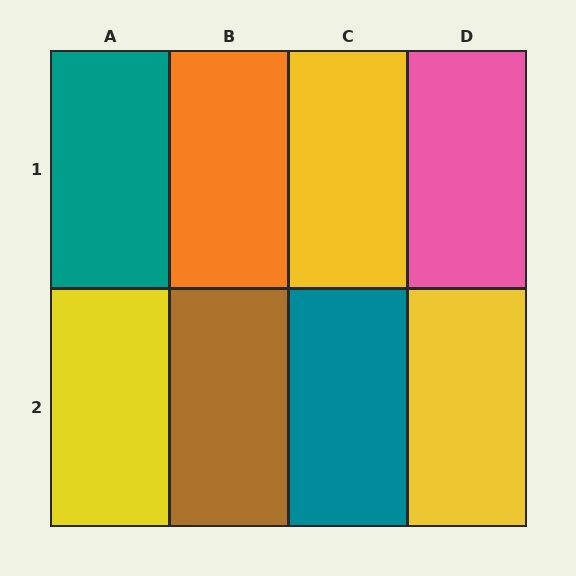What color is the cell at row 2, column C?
Teal.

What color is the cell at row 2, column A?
Yellow.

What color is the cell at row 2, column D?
Yellow.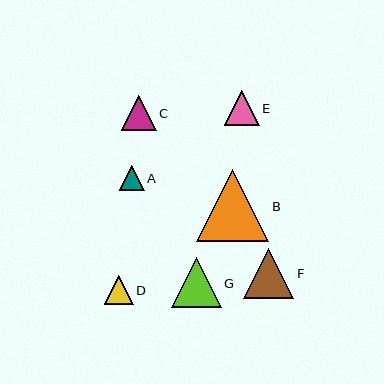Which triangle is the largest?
Triangle B is the largest with a size of approximately 72 pixels.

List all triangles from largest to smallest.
From largest to smallest: B, F, G, C, E, D, A.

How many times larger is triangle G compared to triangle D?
Triangle G is approximately 1.8 times the size of triangle D.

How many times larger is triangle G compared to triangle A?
Triangle G is approximately 2.0 times the size of triangle A.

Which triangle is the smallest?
Triangle A is the smallest with a size of approximately 25 pixels.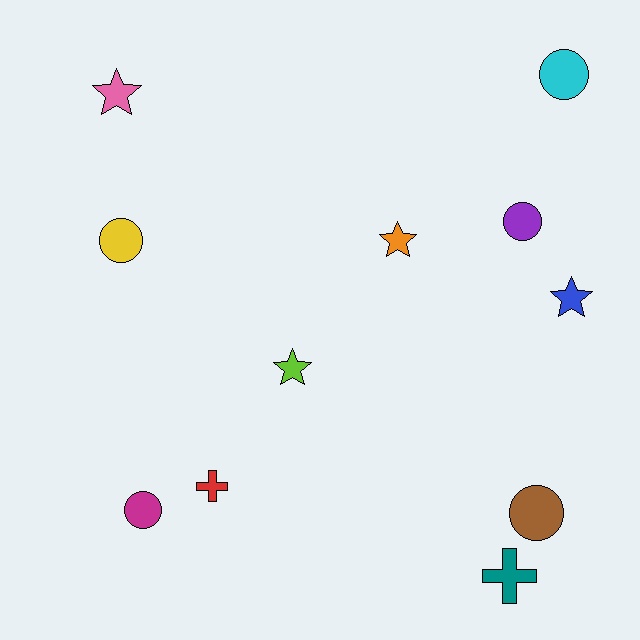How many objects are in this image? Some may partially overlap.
There are 11 objects.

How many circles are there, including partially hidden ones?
There are 5 circles.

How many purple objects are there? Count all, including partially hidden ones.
There is 1 purple object.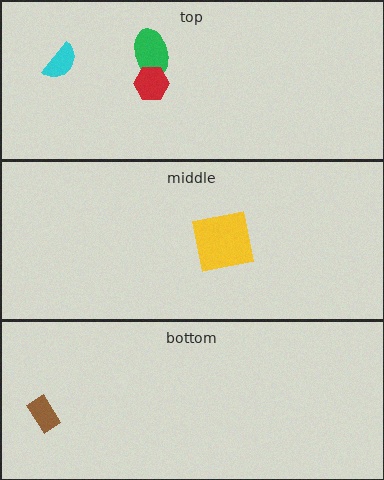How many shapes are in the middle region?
1.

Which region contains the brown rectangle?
The bottom region.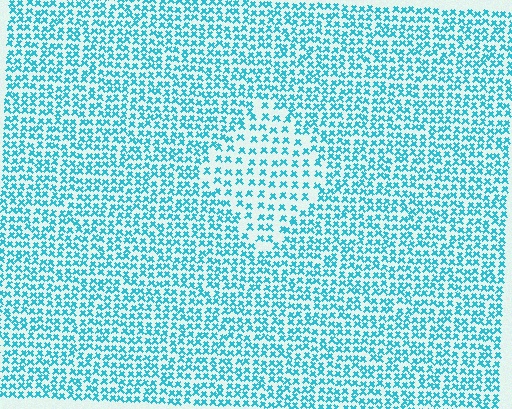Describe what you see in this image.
The image contains small cyan elements arranged at two different densities. A diamond-shaped region is visible where the elements are less densely packed than the surrounding area.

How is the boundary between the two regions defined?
The boundary is defined by a change in element density (approximately 1.8x ratio). All elements are the same color, size, and shape.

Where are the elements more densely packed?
The elements are more densely packed outside the diamond boundary.